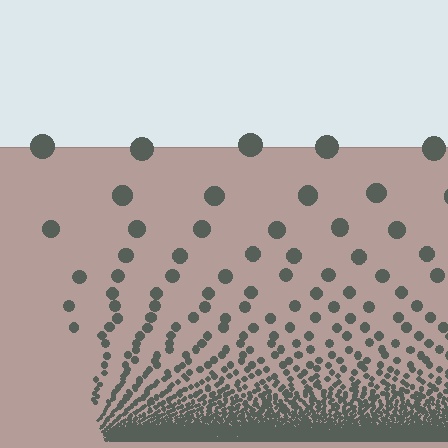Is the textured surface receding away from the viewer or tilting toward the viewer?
The surface appears to tilt toward the viewer. Texture elements get larger and sparser toward the top.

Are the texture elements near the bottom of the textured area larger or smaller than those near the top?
Smaller. The gradient is inverted — elements near the bottom are smaller and denser.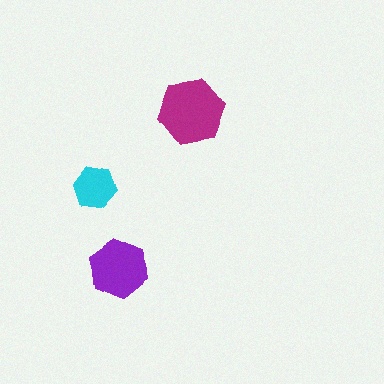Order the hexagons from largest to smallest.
the magenta one, the purple one, the cyan one.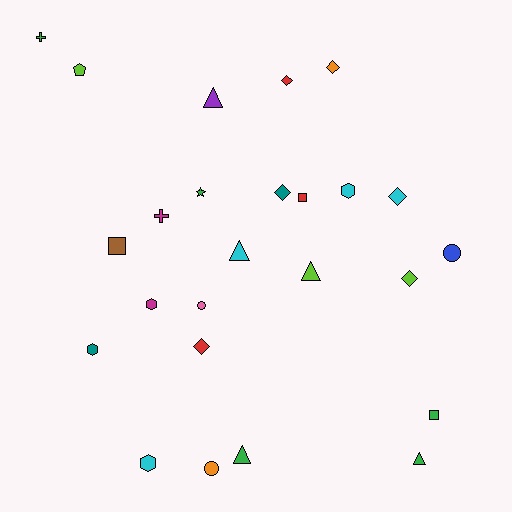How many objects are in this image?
There are 25 objects.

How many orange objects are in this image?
There are 2 orange objects.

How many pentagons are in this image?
There is 1 pentagon.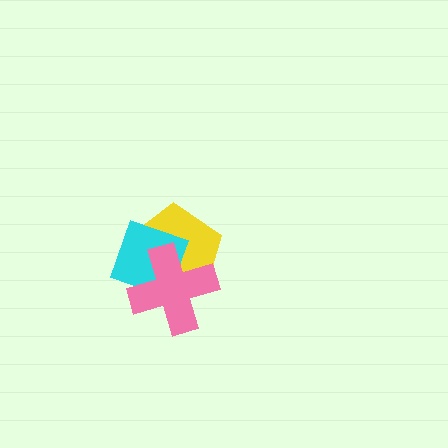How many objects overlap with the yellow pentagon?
2 objects overlap with the yellow pentagon.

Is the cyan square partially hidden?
Yes, it is partially covered by another shape.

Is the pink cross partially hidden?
No, no other shape covers it.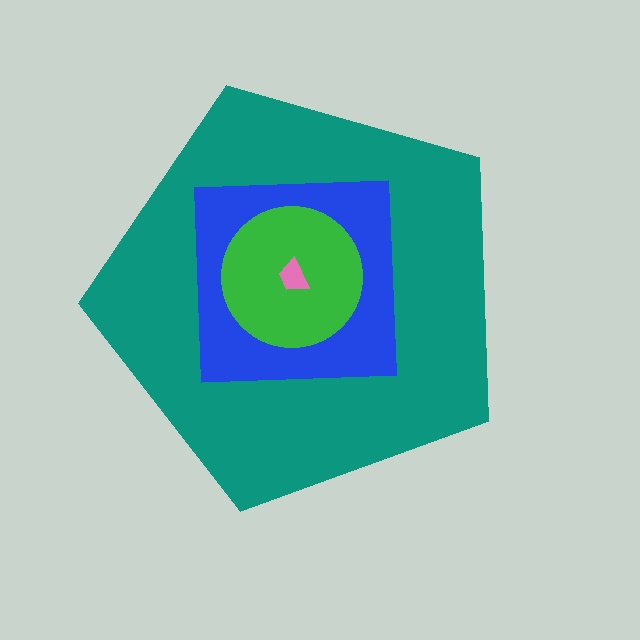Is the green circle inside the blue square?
Yes.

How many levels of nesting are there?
4.